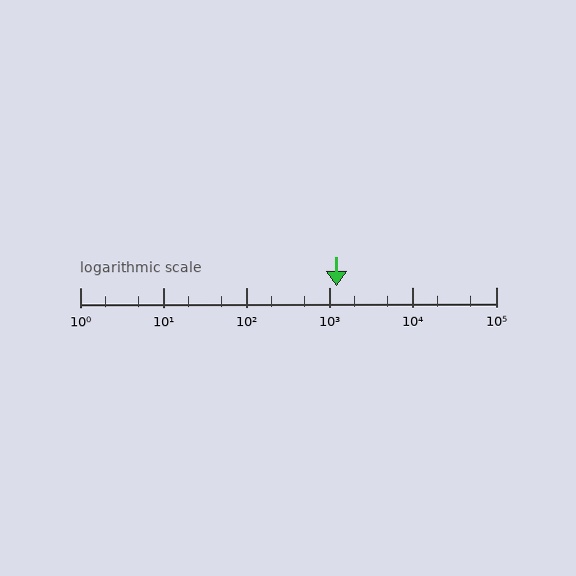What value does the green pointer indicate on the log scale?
The pointer indicates approximately 1200.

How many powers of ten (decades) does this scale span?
The scale spans 5 decades, from 1 to 100000.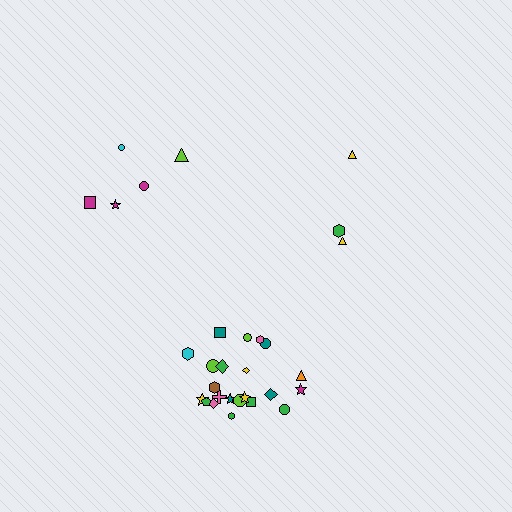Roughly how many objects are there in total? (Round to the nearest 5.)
Roughly 30 objects in total.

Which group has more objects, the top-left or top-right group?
The top-left group.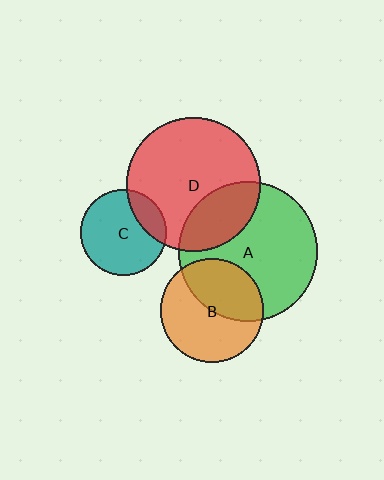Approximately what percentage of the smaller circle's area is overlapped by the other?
Approximately 20%.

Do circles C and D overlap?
Yes.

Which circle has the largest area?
Circle A (green).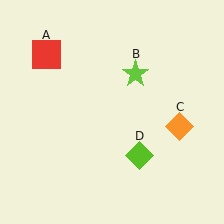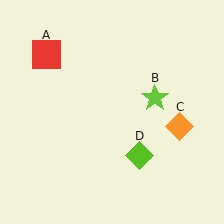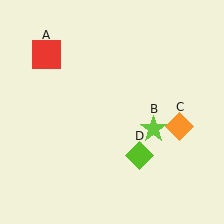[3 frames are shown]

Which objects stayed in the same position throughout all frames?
Red square (object A) and orange diamond (object C) and lime diamond (object D) remained stationary.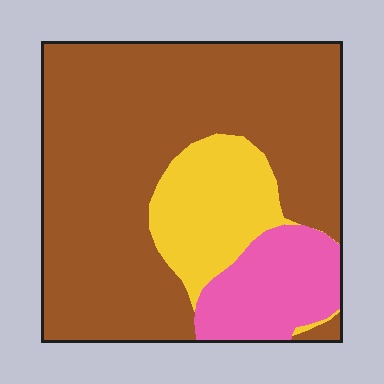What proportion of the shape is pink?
Pink covers roughly 15% of the shape.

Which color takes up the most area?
Brown, at roughly 70%.